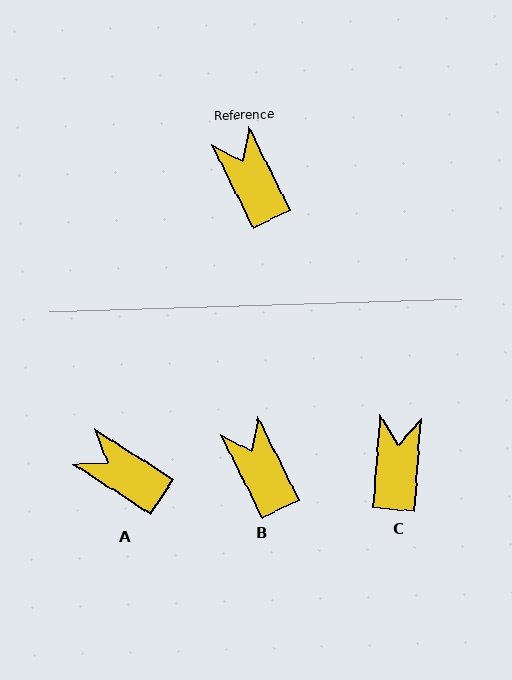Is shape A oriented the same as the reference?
No, it is off by about 31 degrees.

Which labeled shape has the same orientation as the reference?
B.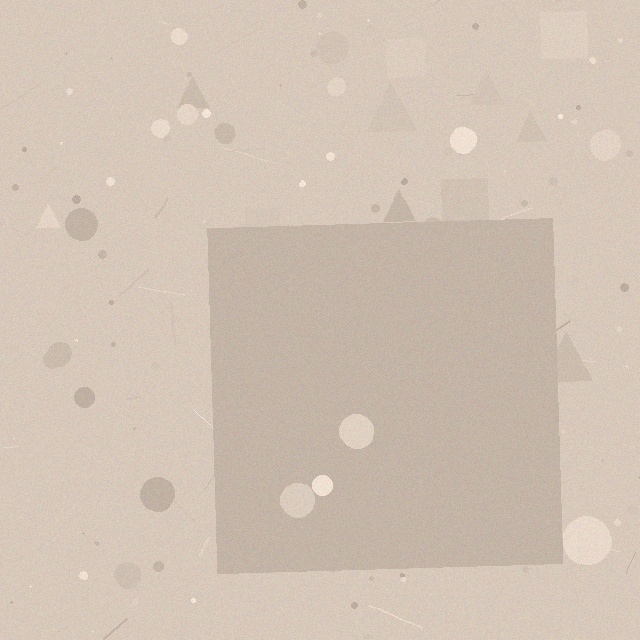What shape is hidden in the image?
A square is hidden in the image.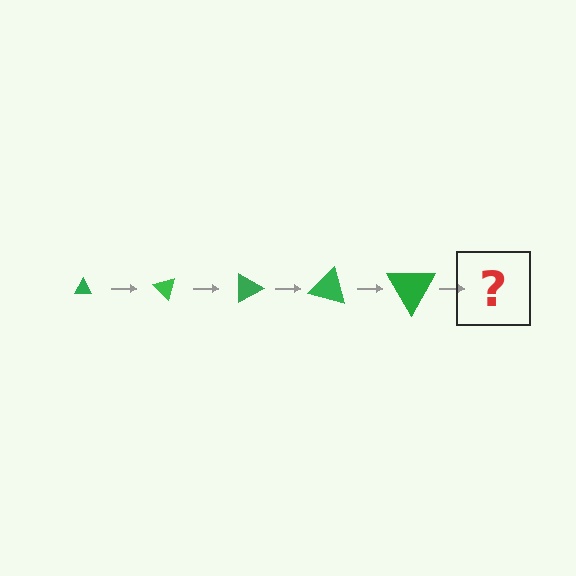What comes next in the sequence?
The next element should be a triangle, larger than the previous one and rotated 225 degrees from the start.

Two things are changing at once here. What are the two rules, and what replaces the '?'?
The two rules are that the triangle grows larger each step and it rotates 45 degrees each step. The '?' should be a triangle, larger than the previous one and rotated 225 degrees from the start.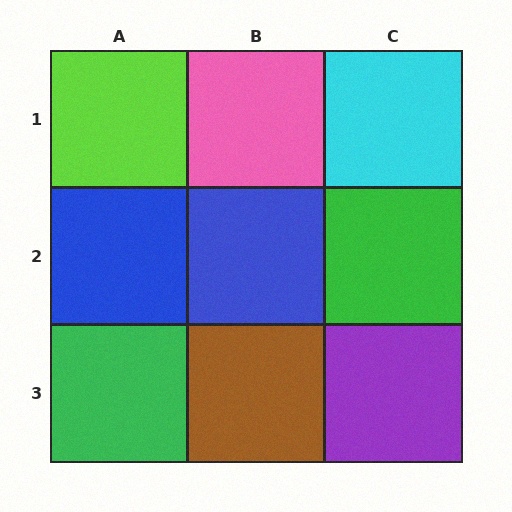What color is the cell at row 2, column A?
Blue.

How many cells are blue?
2 cells are blue.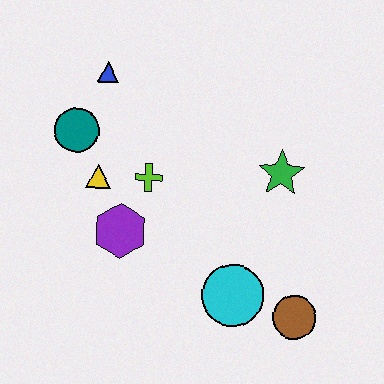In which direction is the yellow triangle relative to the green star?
The yellow triangle is to the left of the green star.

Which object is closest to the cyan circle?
The brown circle is closest to the cyan circle.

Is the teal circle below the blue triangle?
Yes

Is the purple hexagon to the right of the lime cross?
No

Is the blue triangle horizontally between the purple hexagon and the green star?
No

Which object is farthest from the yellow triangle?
The brown circle is farthest from the yellow triangle.